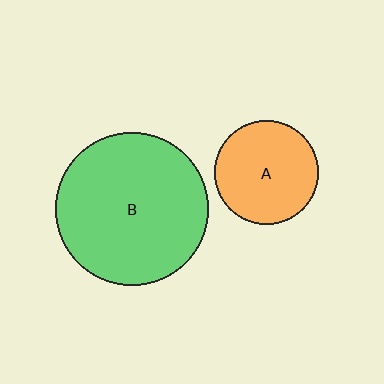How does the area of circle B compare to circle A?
Approximately 2.1 times.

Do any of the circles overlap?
No, none of the circles overlap.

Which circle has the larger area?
Circle B (green).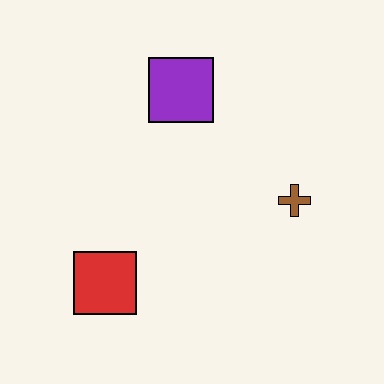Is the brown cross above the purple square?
No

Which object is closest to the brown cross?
The purple square is closest to the brown cross.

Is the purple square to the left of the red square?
No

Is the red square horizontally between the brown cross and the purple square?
No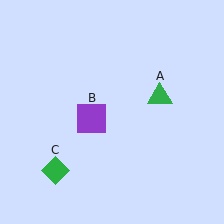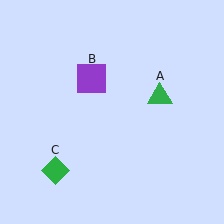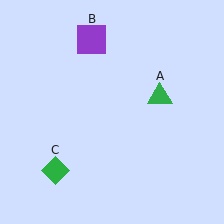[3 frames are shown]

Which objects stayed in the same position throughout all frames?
Green triangle (object A) and green diamond (object C) remained stationary.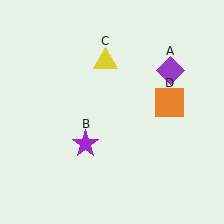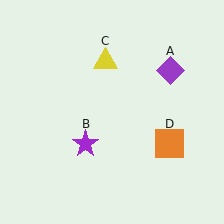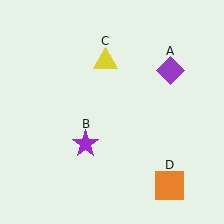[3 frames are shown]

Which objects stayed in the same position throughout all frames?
Purple diamond (object A) and purple star (object B) and yellow triangle (object C) remained stationary.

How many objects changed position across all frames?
1 object changed position: orange square (object D).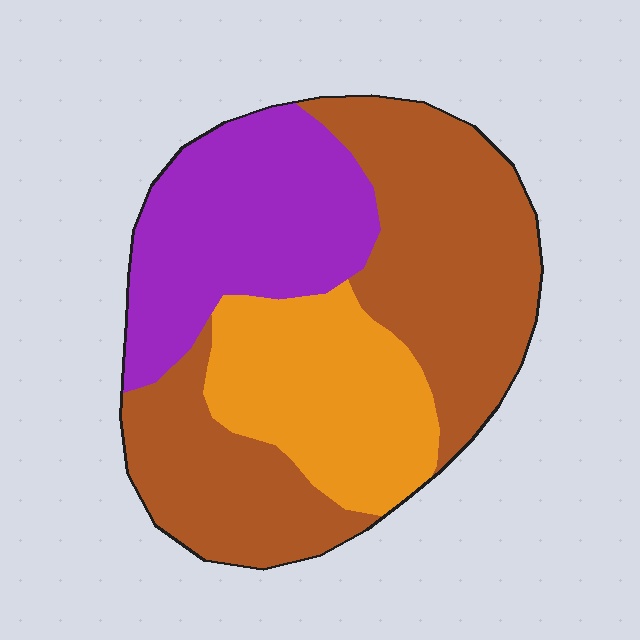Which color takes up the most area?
Brown, at roughly 50%.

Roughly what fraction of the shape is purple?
Purple covers around 30% of the shape.